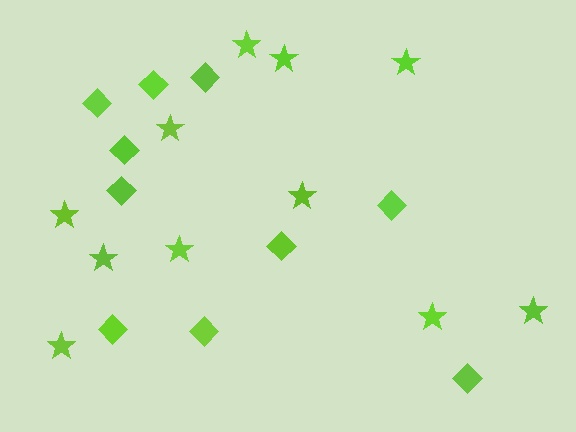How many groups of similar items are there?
There are 2 groups: one group of stars (11) and one group of diamonds (10).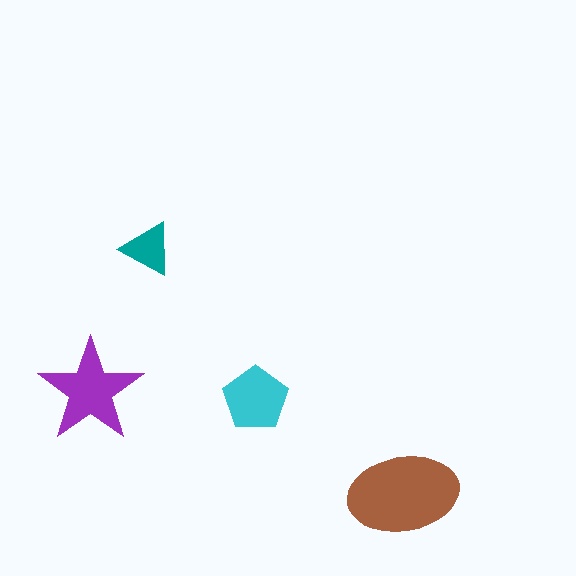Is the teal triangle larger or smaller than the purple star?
Smaller.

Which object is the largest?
The brown ellipse.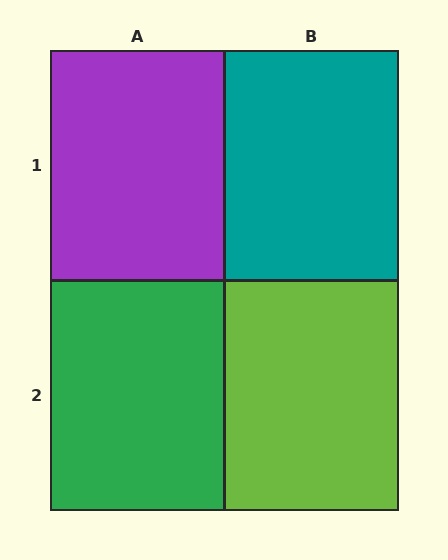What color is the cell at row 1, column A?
Purple.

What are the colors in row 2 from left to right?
Green, lime.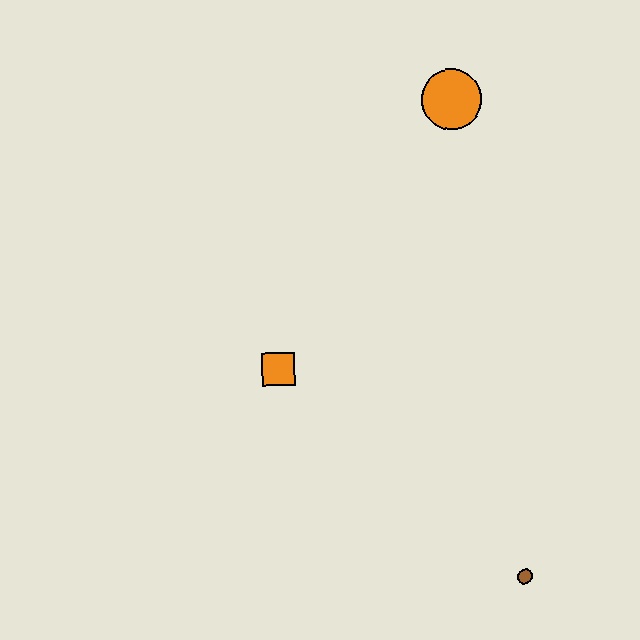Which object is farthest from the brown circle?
The orange circle is farthest from the brown circle.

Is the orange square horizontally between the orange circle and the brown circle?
No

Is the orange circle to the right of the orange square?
Yes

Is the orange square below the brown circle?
No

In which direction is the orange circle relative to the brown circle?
The orange circle is above the brown circle.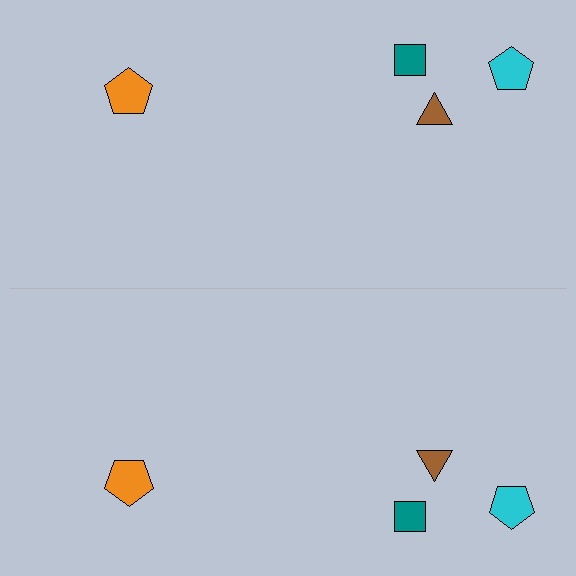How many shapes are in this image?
There are 8 shapes in this image.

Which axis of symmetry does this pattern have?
The pattern has a horizontal axis of symmetry running through the center of the image.